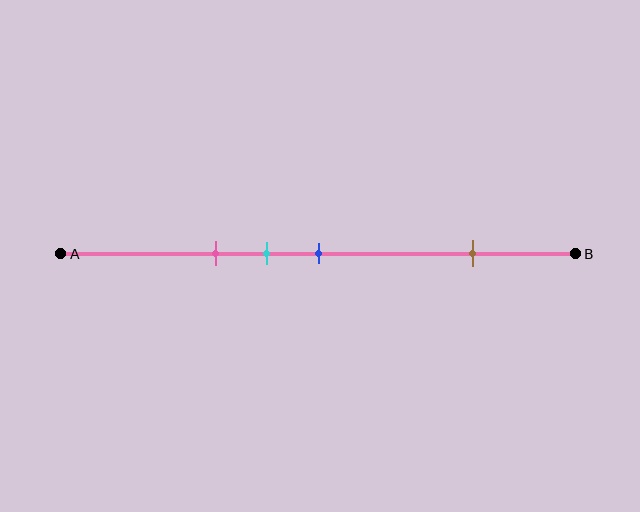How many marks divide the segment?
There are 4 marks dividing the segment.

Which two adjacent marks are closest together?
The cyan and blue marks are the closest adjacent pair.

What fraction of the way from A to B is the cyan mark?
The cyan mark is approximately 40% (0.4) of the way from A to B.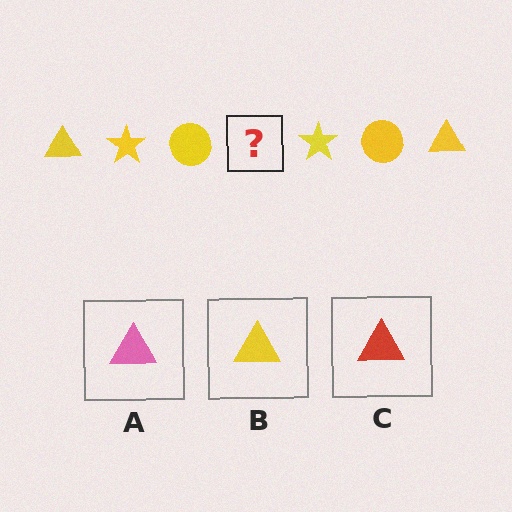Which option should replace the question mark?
Option B.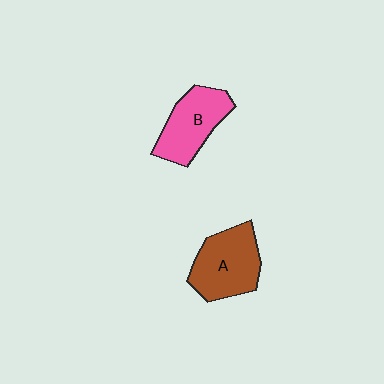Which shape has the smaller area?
Shape B (pink).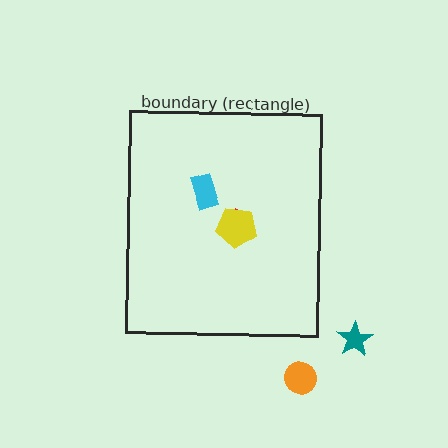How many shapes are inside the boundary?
3 inside, 2 outside.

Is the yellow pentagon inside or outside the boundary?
Inside.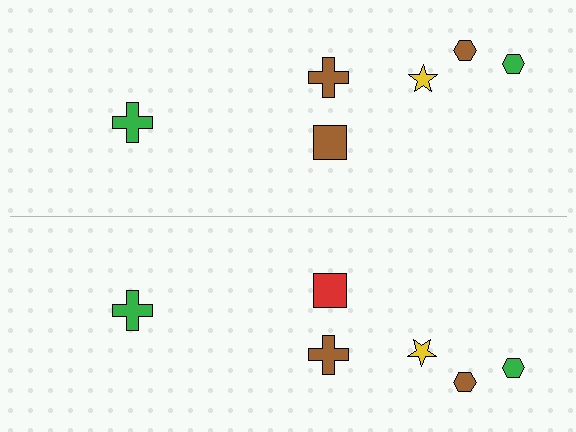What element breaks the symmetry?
The red square on the bottom side breaks the symmetry — its mirror counterpart is brown.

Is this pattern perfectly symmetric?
No, the pattern is not perfectly symmetric. The red square on the bottom side breaks the symmetry — its mirror counterpart is brown.